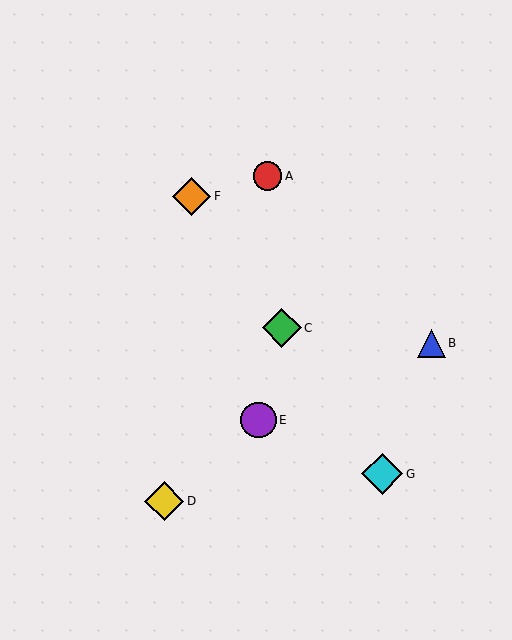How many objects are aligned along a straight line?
3 objects (C, F, G) are aligned along a straight line.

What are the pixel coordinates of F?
Object F is at (192, 196).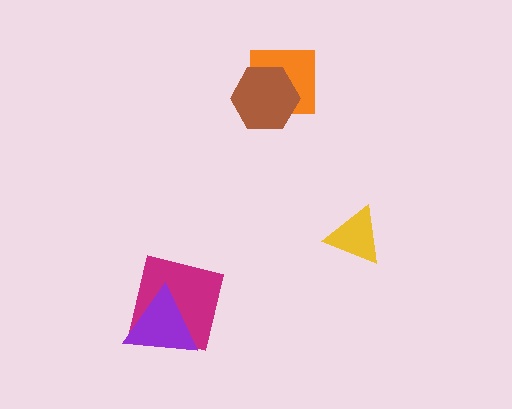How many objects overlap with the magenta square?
1 object overlaps with the magenta square.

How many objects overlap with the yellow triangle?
0 objects overlap with the yellow triangle.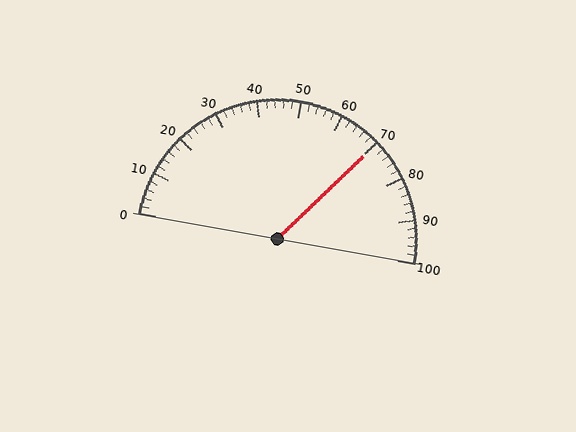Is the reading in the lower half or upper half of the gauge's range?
The reading is in the upper half of the range (0 to 100).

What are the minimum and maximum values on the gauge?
The gauge ranges from 0 to 100.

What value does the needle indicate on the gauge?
The needle indicates approximately 70.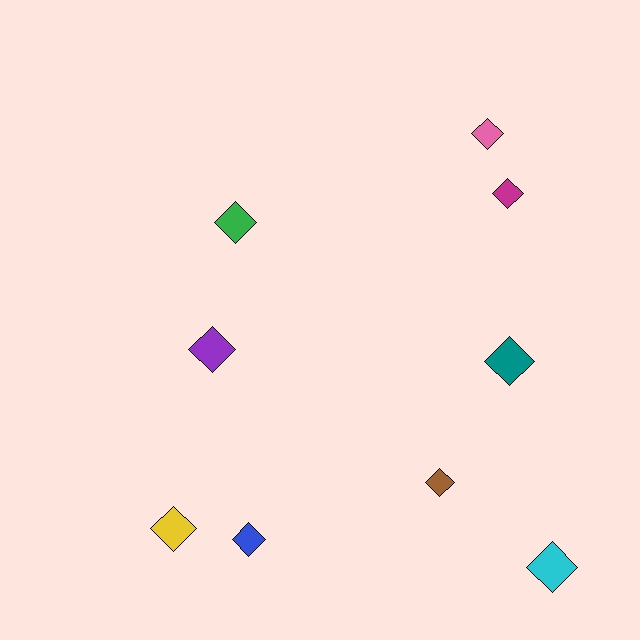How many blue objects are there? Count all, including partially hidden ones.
There is 1 blue object.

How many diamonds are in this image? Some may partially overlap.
There are 9 diamonds.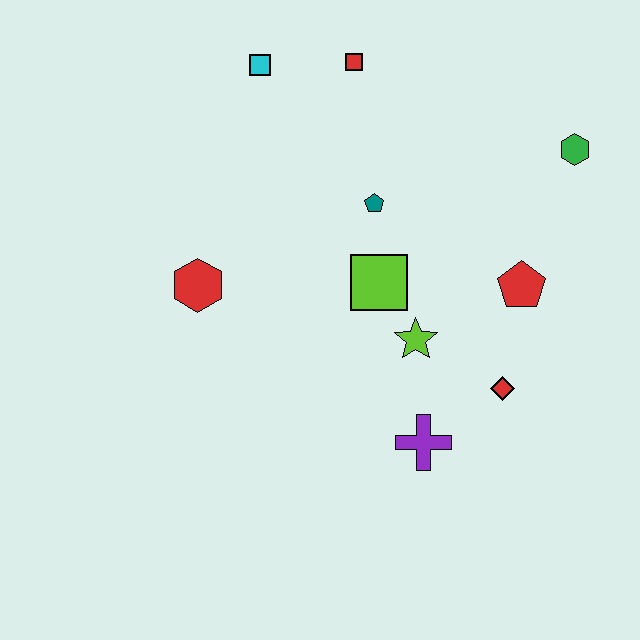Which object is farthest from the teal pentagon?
The purple cross is farthest from the teal pentagon.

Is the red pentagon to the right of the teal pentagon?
Yes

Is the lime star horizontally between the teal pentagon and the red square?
No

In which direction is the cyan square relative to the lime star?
The cyan square is above the lime star.